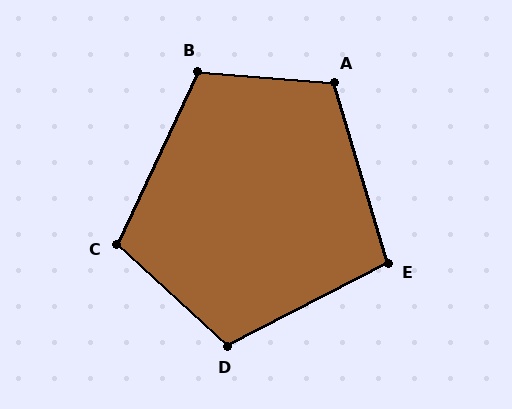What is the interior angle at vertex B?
Approximately 111 degrees (obtuse).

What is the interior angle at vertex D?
Approximately 110 degrees (obtuse).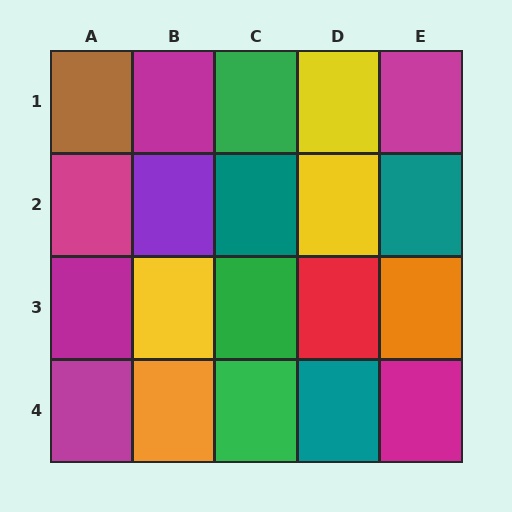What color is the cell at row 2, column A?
Magenta.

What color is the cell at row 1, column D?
Yellow.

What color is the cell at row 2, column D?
Yellow.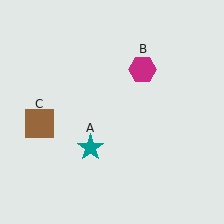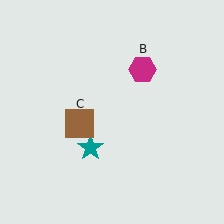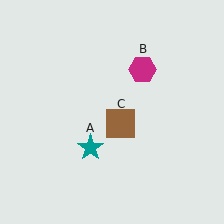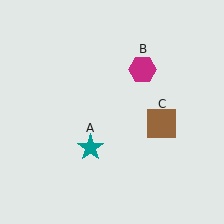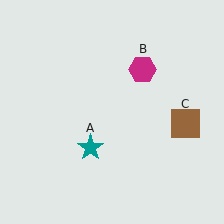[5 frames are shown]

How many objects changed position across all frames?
1 object changed position: brown square (object C).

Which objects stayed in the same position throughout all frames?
Teal star (object A) and magenta hexagon (object B) remained stationary.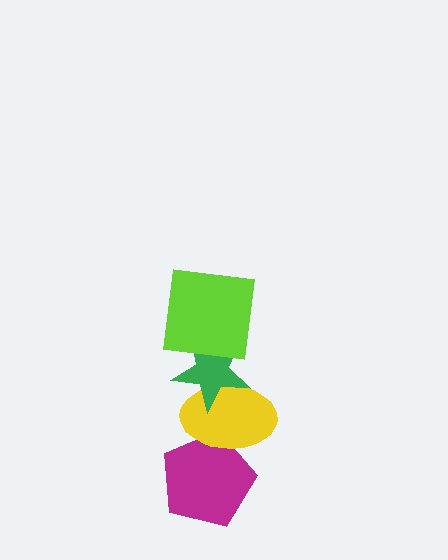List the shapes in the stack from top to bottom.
From top to bottom: the lime square, the green star, the yellow ellipse, the magenta pentagon.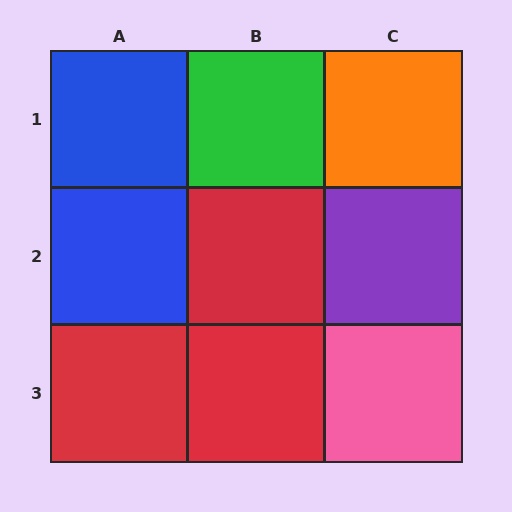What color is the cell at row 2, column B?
Red.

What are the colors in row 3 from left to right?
Red, red, pink.